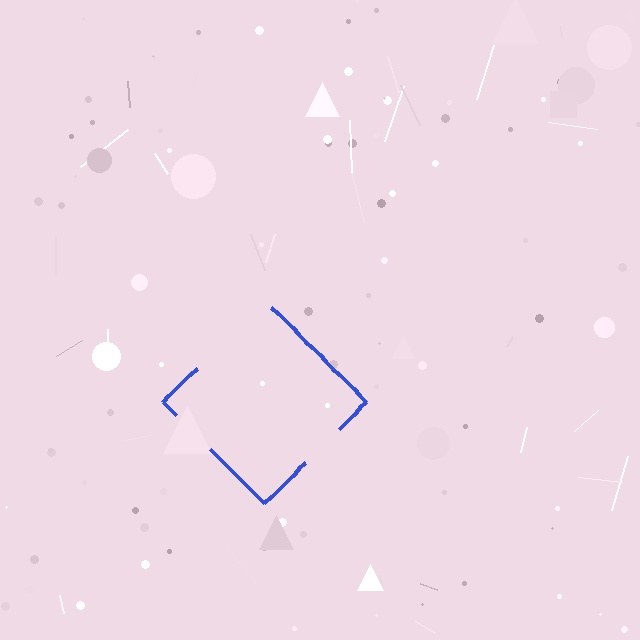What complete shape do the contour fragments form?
The contour fragments form a diamond.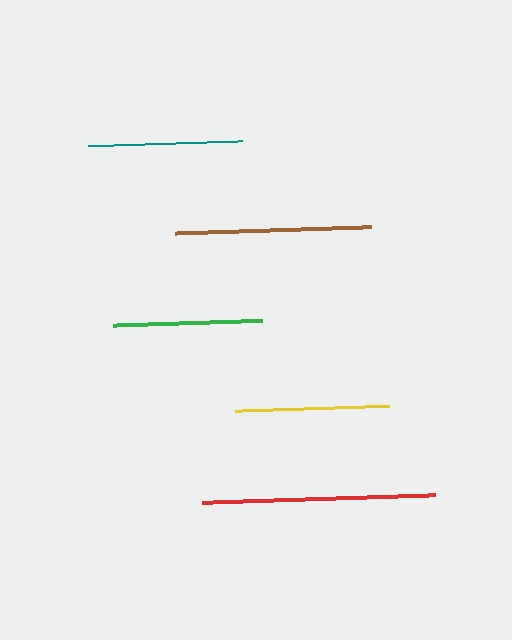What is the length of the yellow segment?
The yellow segment is approximately 154 pixels long.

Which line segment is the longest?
The red line is the longest at approximately 233 pixels.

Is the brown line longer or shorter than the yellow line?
The brown line is longer than the yellow line.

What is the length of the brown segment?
The brown segment is approximately 196 pixels long.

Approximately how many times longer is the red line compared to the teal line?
The red line is approximately 1.5 times the length of the teal line.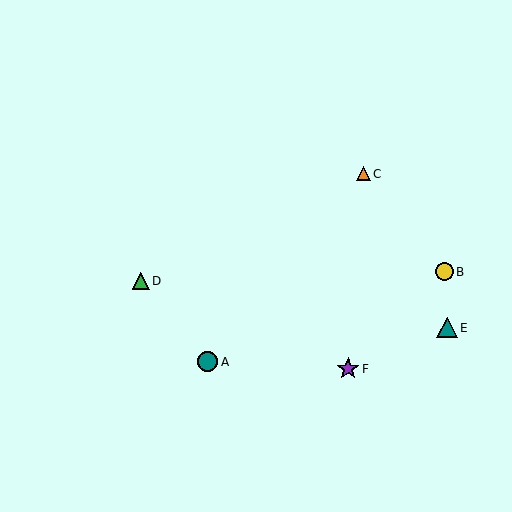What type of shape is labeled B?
Shape B is a yellow circle.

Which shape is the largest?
The purple star (labeled F) is the largest.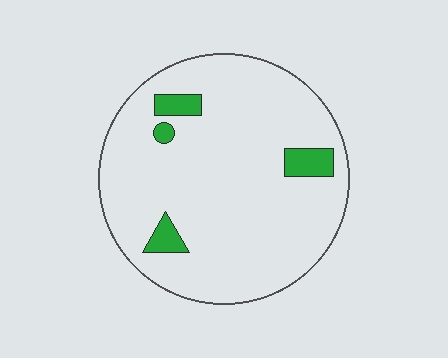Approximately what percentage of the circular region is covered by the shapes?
Approximately 10%.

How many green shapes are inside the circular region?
4.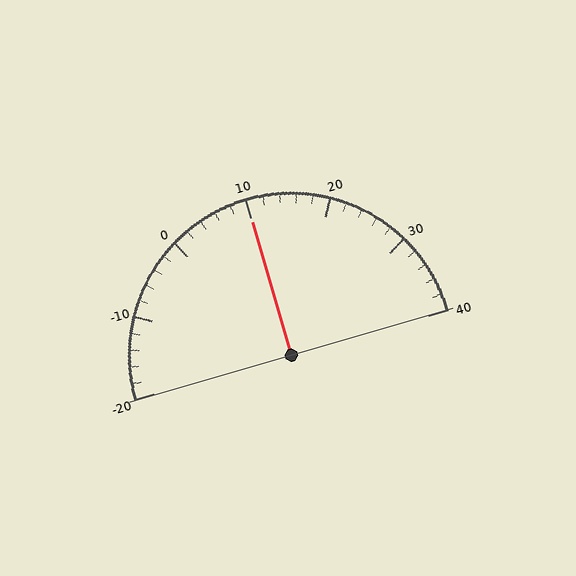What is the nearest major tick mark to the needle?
The nearest major tick mark is 10.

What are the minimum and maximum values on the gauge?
The gauge ranges from -20 to 40.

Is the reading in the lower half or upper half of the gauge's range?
The reading is in the upper half of the range (-20 to 40).